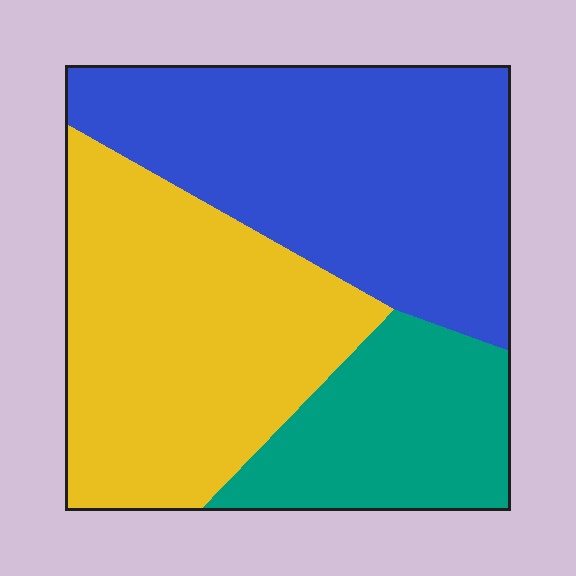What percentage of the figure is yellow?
Yellow covers around 40% of the figure.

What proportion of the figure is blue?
Blue takes up about two fifths (2/5) of the figure.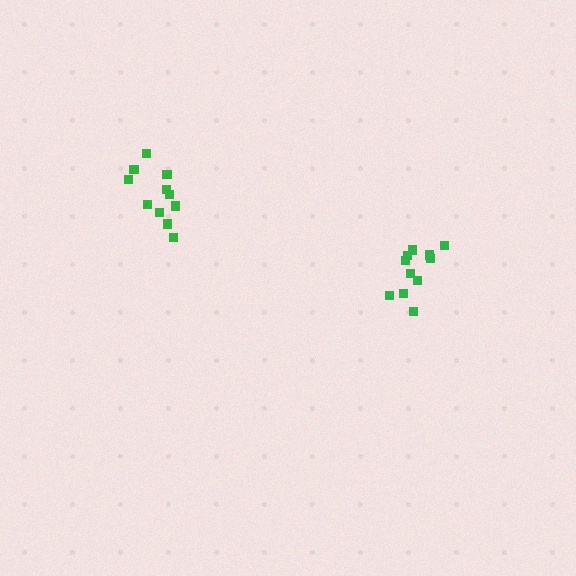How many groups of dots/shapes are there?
There are 2 groups.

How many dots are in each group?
Group 1: 11 dots, Group 2: 11 dots (22 total).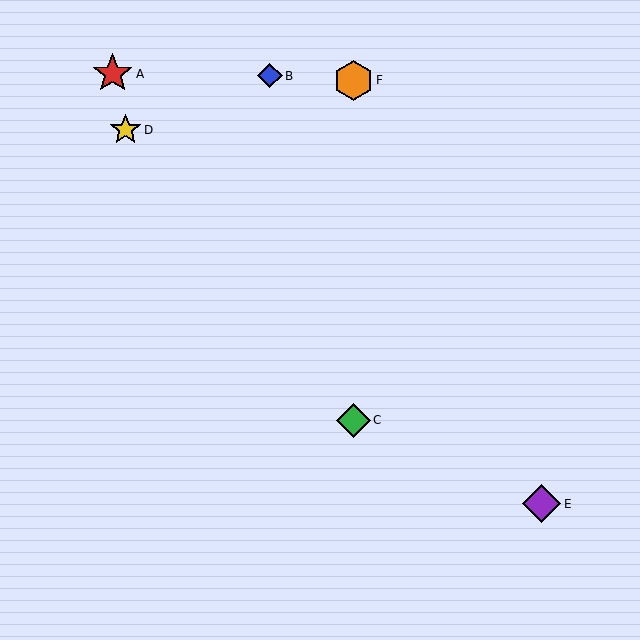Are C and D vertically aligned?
No, C is at x≈354 and D is at x≈125.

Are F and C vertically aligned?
Yes, both are at x≈354.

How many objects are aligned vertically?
2 objects (C, F) are aligned vertically.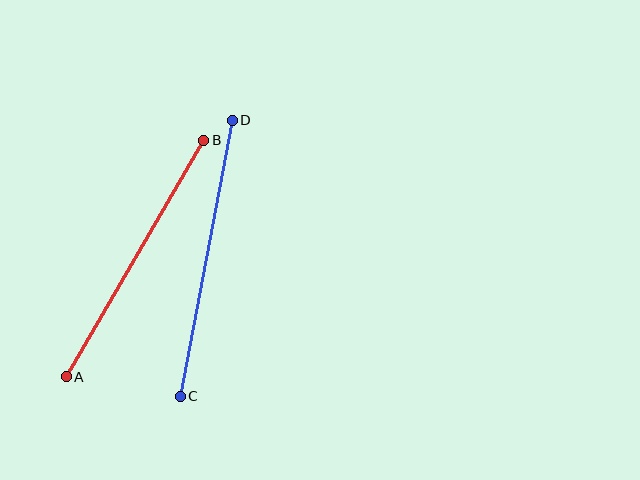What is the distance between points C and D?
The distance is approximately 281 pixels.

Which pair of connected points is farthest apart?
Points C and D are farthest apart.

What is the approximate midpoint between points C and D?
The midpoint is at approximately (206, 258) pixels.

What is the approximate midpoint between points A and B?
The midpoint is at approximately (135, 259) pixels.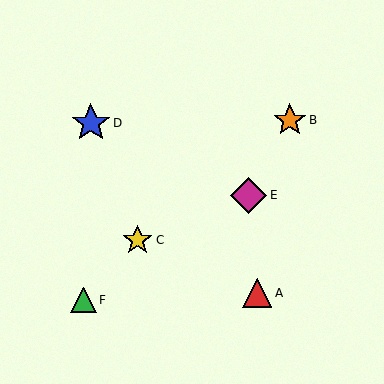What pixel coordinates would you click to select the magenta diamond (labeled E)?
Click at (248, 195) to select the magenta diamond E.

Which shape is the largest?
The blue star (labeled D) is the largest.